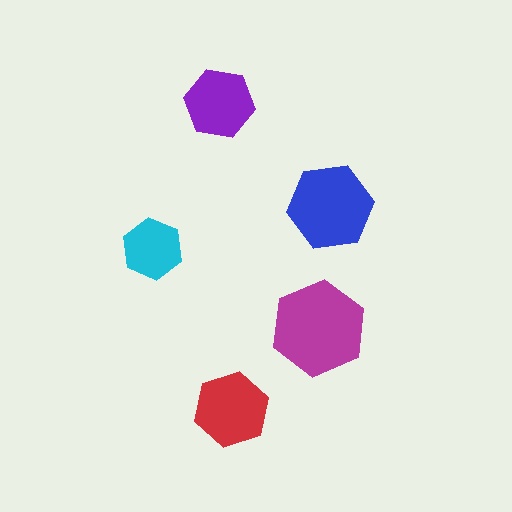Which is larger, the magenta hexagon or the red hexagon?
The magenta one.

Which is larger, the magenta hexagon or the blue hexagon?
The magenta one.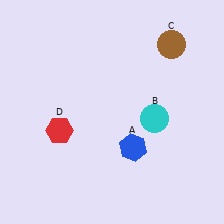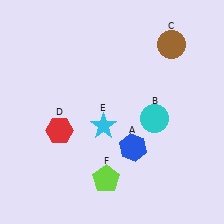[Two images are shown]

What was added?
A cyan star (E), a lime pentagon (F) were added in Image 2.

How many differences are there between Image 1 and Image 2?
There are 2 differences between the two images.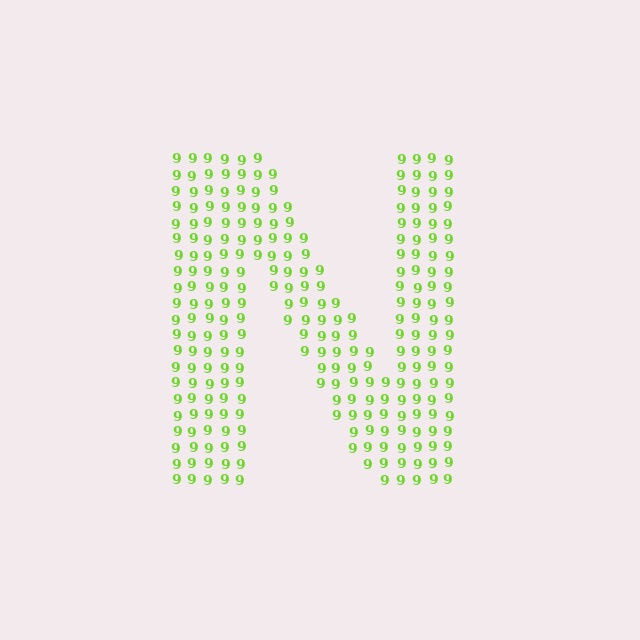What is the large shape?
The large shape is the letter N.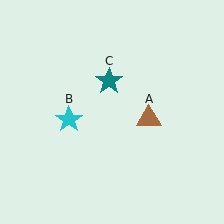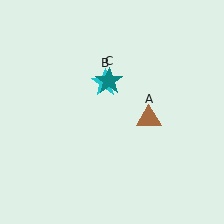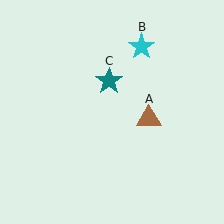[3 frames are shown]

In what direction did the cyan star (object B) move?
The cyan star (object B) moved up and to the right.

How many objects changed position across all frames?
1 object changed position: cyan star (object B).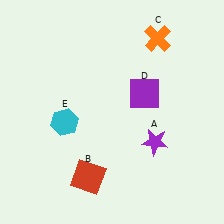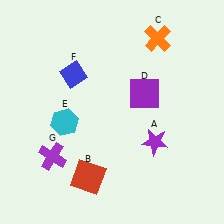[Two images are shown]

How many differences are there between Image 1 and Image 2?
There are 2 differences between the two images.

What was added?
A blue diamond (F), a purple cross (G) were added in Image 2.